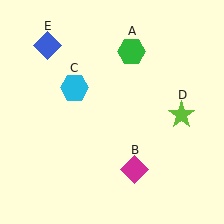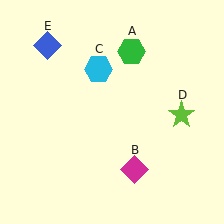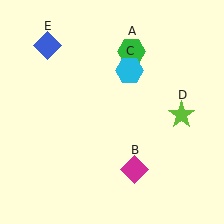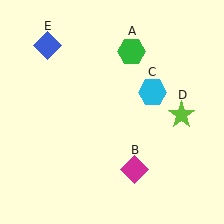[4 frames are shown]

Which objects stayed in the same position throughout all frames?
Green hexagon (object A) and magenta diamond (object B) and lime star (object D) and blue diamond (object E) remained stationary.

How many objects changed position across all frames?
1 object changed position: cyan hexagon (object C).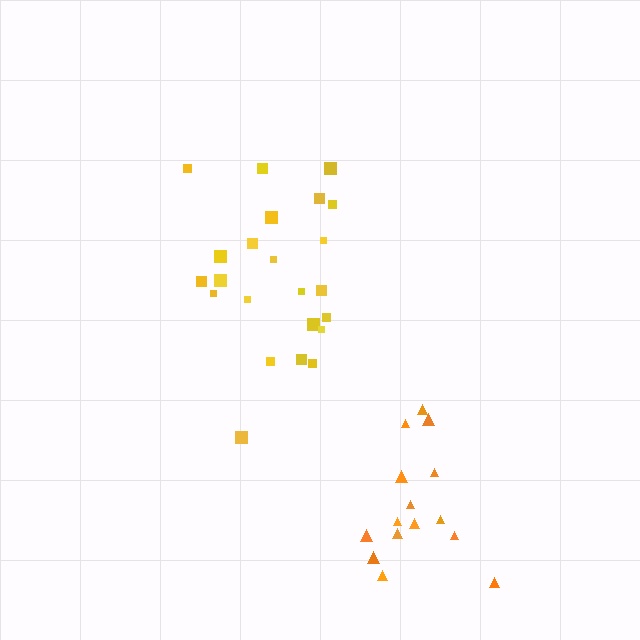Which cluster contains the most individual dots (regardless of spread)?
Yellow (23).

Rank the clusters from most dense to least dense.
yellow, orange.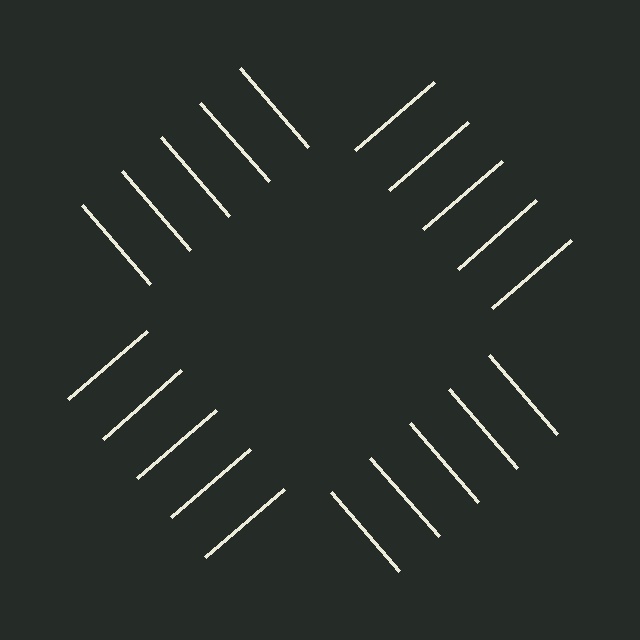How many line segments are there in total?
20 — 5 along each of the 4 edges.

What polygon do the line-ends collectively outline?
An illusory square — the line segments terminate on its edges but no continuous stroke is drawn.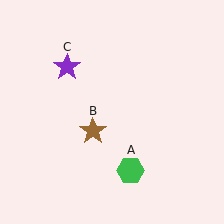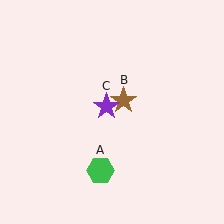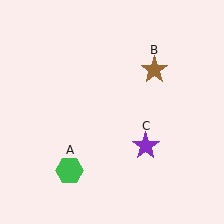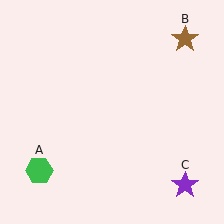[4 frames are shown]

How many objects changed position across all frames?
3 objects changed position: green hexagon (object A), brown star (object B), purple star (object C).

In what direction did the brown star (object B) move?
The brown star (object B) moved up and to the right.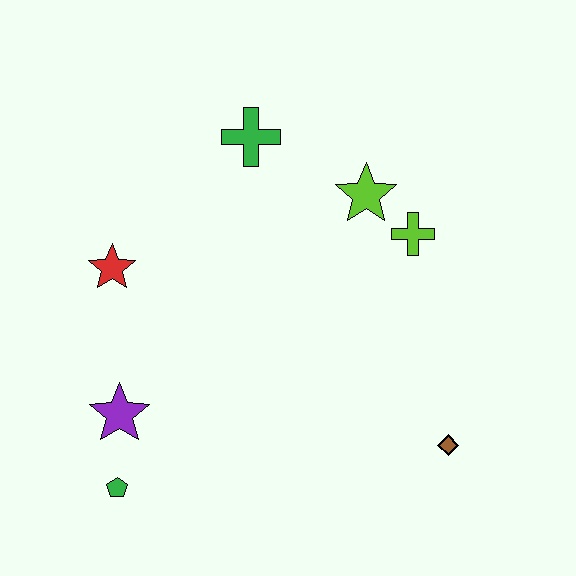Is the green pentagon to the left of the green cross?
Yes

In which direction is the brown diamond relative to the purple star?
The brown diamond is to the right of the purple star.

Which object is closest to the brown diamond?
The lime cross is closest to the brown diamond.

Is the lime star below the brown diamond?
No